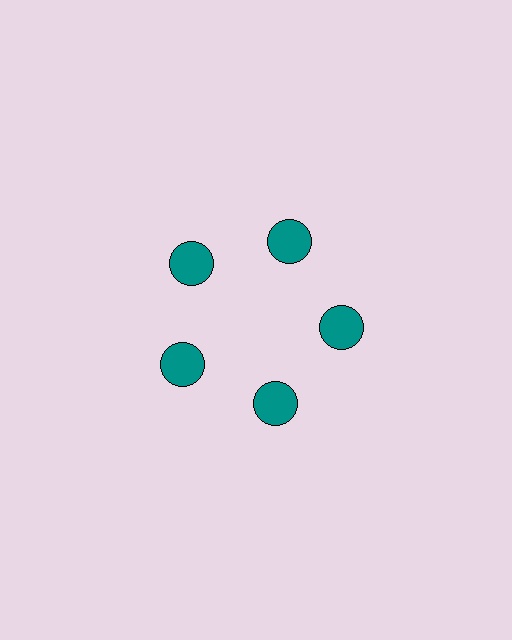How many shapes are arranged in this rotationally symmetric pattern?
There are 5 shapes, arranged in 5 groups of 1.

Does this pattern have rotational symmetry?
Yes, this pattern has 5-fold rotational symmetry. It looks the same after rotating 72 degrees around the center.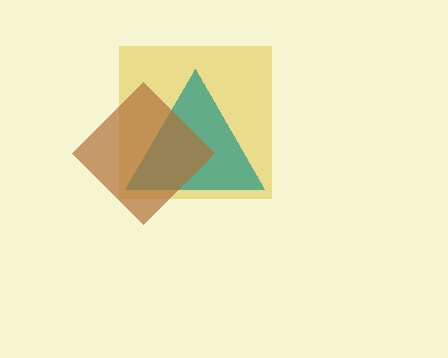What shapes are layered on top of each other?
The layered shapes are: a yellow square, a teal triangle, a brown diamond.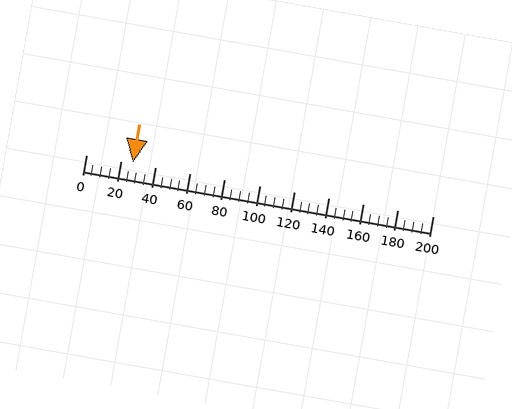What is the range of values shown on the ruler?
The ruler shows values from 0 to 200.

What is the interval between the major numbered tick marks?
The major tick marks are spaced 20 units apart.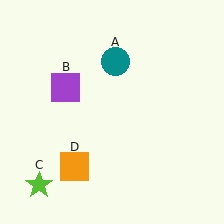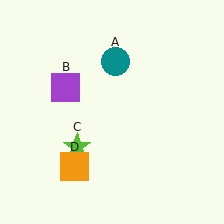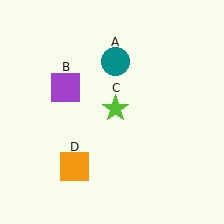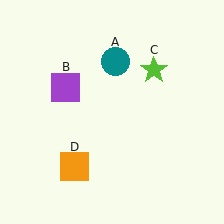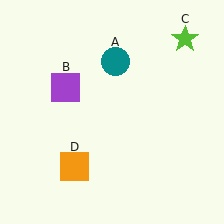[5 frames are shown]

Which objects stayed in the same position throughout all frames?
Teal circle (object A) and purple square (object B) and orange square (object D) remained stationary.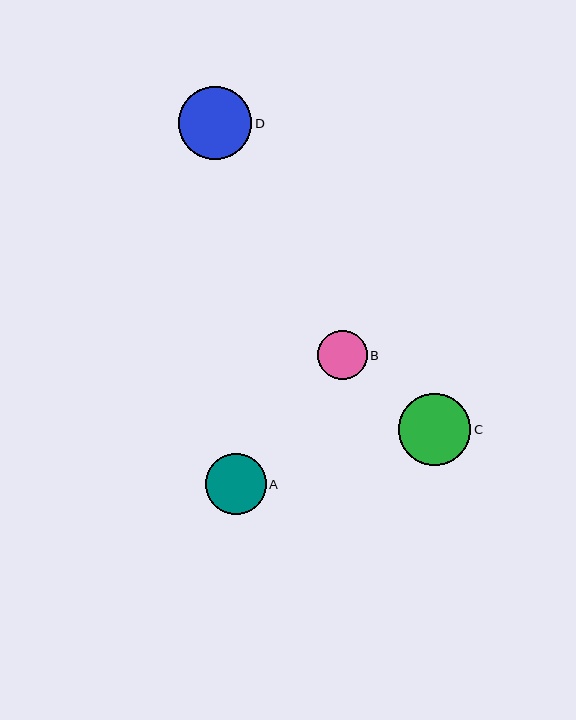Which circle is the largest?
Circle D is the largest with a size of approximately 73 pixels.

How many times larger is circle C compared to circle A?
Circle C is approximately 1.2 times the size of circle A.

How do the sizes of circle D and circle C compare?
Circle D and circle C are approximately the same size.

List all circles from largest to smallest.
From largest to smallest: D, C, A, B.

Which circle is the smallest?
Circle B is the smallest with a size of approximately 50 pixels.